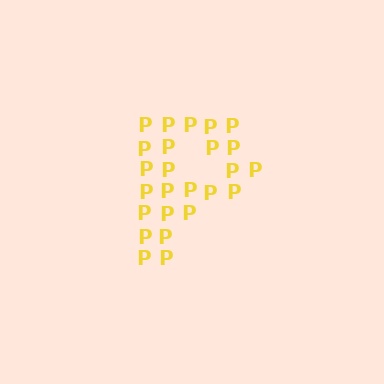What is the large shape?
The large shape is the letter P.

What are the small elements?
The small elements are letter P's.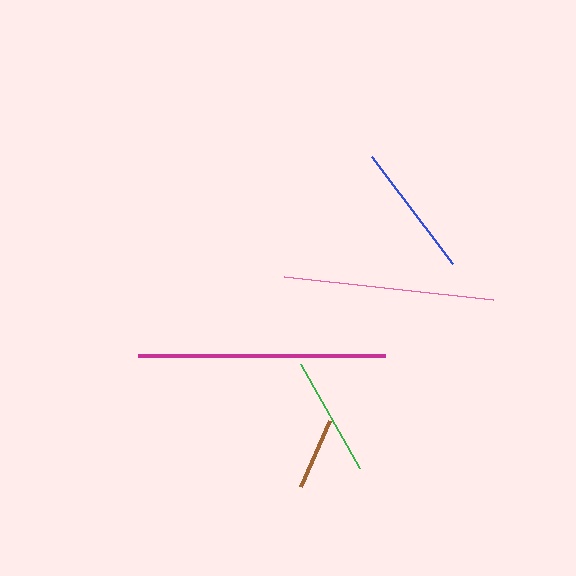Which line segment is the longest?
The magenta line is the longest at approximately 246 pixels.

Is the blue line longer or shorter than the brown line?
The blue line is longer than the brown line.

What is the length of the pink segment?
The pink segment is approximately 211 pixels long.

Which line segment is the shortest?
The brown line is the shortest at approximately 72 pixels.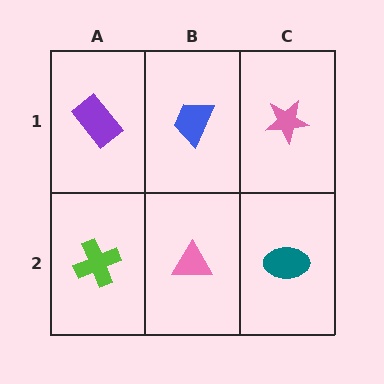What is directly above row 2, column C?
A pink star.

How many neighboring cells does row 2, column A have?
2.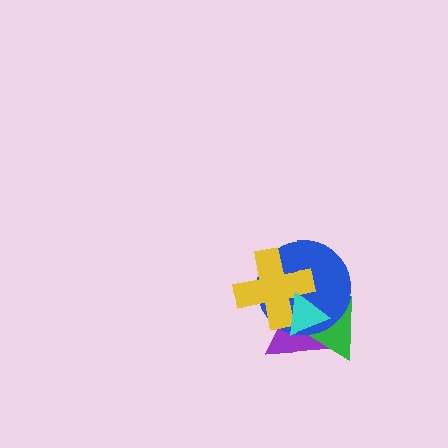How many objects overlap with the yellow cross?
3 objects overlap with the yellow cross.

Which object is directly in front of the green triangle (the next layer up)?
The blue circle is directly in front of the green triangle.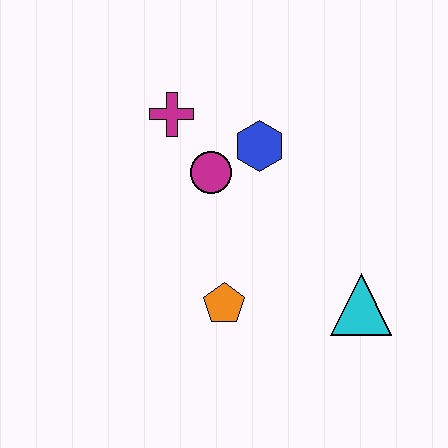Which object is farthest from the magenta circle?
The cyan triangle is farthest from the magenta circle.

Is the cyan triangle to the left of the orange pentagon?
No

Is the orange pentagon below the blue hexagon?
Yes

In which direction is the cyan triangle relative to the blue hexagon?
The cyan triangle is below the blue hexagon.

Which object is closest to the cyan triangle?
The orange pentagon is closest to the cyan triangle.